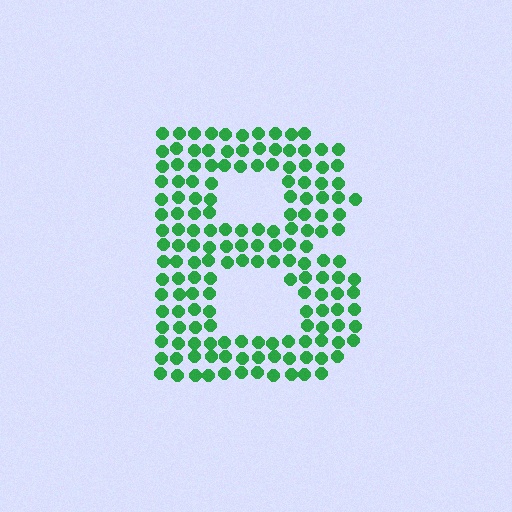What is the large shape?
The large shape is the letter B.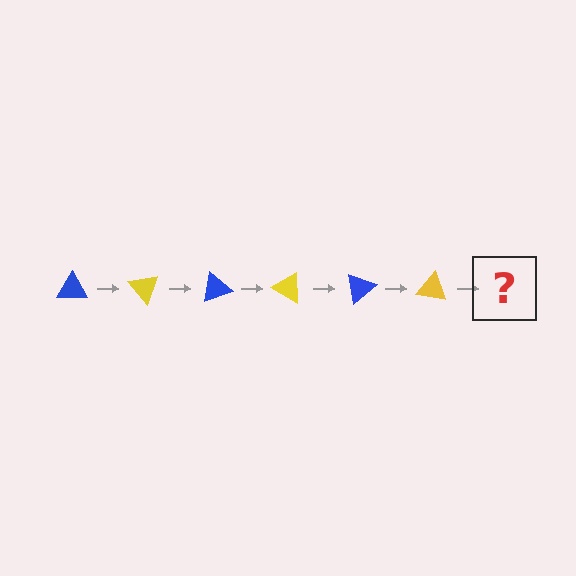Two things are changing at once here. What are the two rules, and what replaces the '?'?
The two rules are that it rotates 50 degrees each step and the color cycles through blue and yellow. The '?' should be a blue triangle, rotated 300 degrees from the start.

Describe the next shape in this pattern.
It should be a blue triangle, rotated 300 degrees from the start.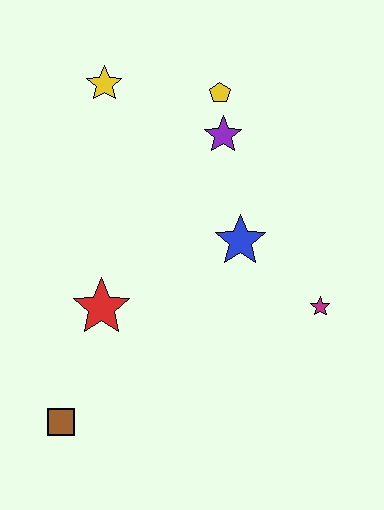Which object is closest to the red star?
The brown square is closest to the red star.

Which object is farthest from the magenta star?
The yellow star is farthest from the magenta star.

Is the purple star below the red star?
No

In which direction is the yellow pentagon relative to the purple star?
The yellow pentagon is above the purple star.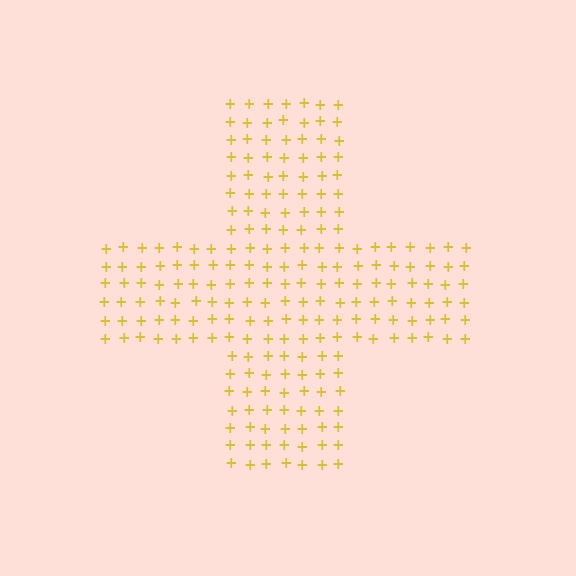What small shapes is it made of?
It is made of small plus signs.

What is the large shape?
The large shape is a cross.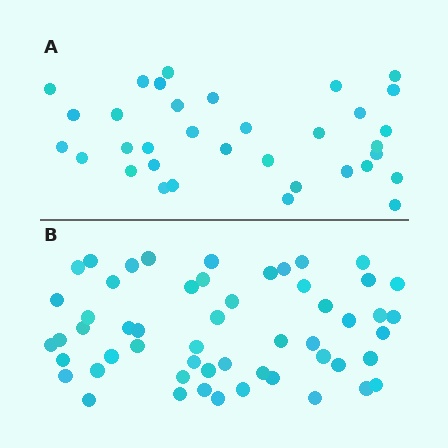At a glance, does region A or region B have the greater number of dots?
Region B (the bottom region) has more dots.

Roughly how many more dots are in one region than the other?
Region B has approximately 20 more dots than region A.